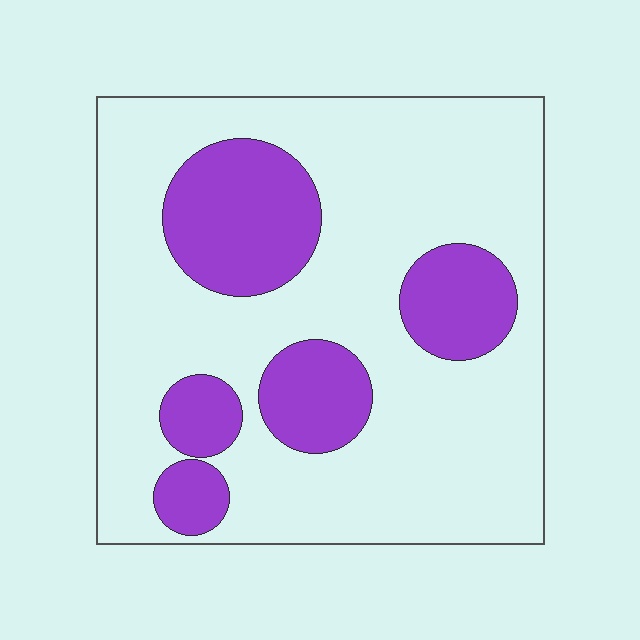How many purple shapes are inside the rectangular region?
5.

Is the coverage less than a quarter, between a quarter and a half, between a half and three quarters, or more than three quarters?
Between a quarter and a half.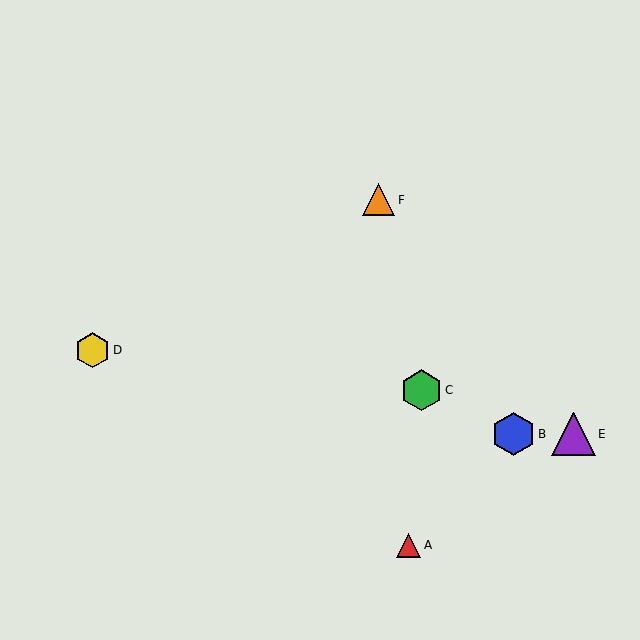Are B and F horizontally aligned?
No, B is at y≈434 and F is at y≈200.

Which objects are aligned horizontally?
Objects B, E are aligned horizontally.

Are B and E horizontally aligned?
Yes, both are at y≈434.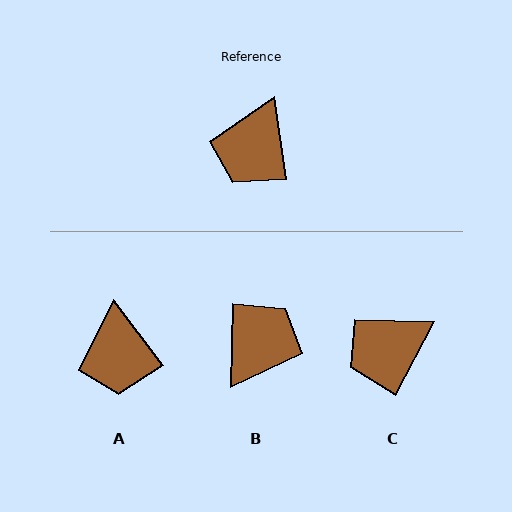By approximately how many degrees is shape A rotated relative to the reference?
Approximately 29 degrees counter-clockwise.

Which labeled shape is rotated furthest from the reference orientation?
B, about 171 degrees away.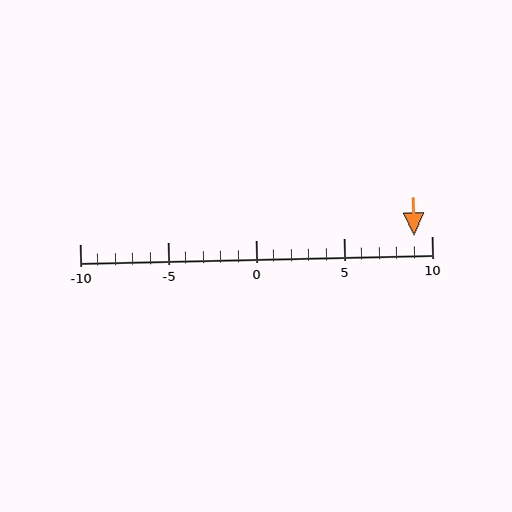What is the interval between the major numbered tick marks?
The major tick marks are spaced 5 units apart.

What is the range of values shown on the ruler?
The ruler shows values from -10 to 10.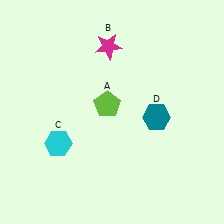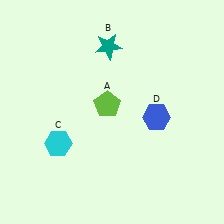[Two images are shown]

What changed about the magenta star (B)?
In Image 1, B is magenta. In Image 2, it changed to teal.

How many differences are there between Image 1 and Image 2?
There are 2 differences between the two images.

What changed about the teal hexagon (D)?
In Image 1, D is teal. In Image 2, it changed to blue.